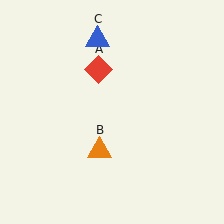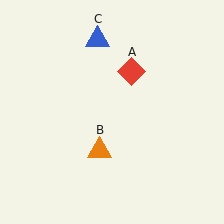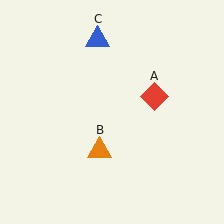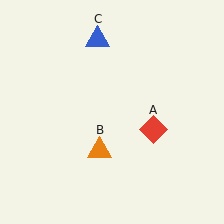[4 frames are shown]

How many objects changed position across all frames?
1 object changed position: red diamond (object A).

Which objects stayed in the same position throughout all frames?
Orange triangle (object B) and blue triangle (object C) remained stationary.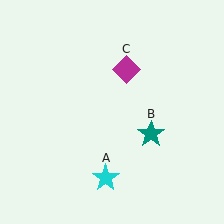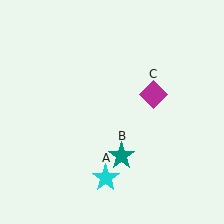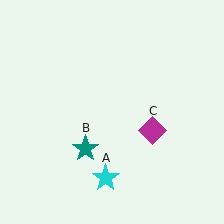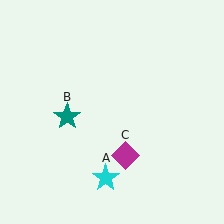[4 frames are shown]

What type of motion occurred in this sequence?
The teal star (object B), magenta diamond (object C) rotated clockwise around the center of the scene.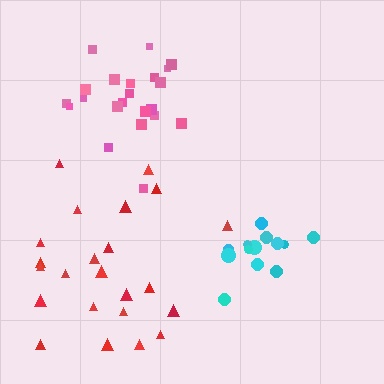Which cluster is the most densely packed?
Cyan.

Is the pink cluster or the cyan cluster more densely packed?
Cyan.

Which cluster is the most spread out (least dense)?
Red.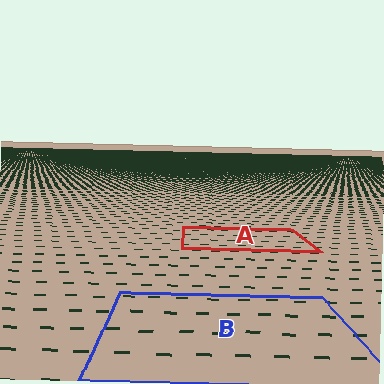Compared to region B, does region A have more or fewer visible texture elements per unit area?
Region A has more texture elements per unit area — they are packed more densely because it is farther away.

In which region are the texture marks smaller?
The texture marks are smaller in region A, because it is farther away.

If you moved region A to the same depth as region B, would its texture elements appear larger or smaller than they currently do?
They would appear larger. At a closer depth, the same texture elements are projected at a bigger on-screen size.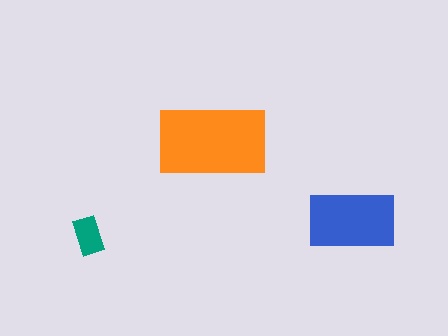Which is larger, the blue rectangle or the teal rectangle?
The blue one.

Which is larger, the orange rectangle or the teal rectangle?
The orange one.